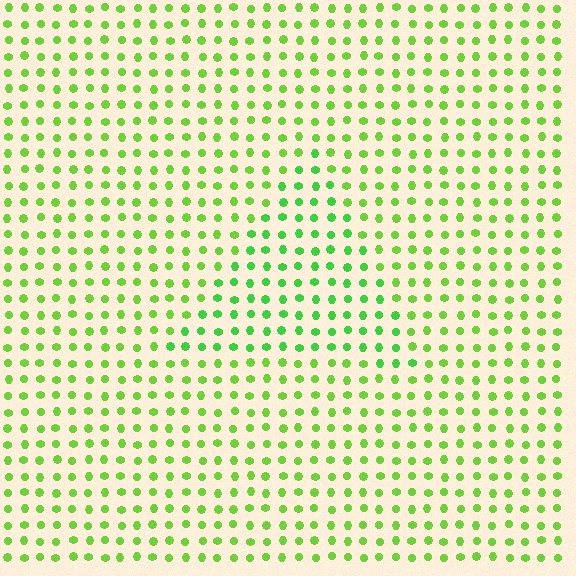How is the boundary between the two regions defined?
The boundary is defined purely by a slight shift in hue (about 23 degrees). Spacing, size, and orientation are identical on both sides.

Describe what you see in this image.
The image is filled with small lime elements in a uniform arrangement. A triangle-shaped region is visible where the elements are tinted to a slightly different hue, forming a subtle color boundary.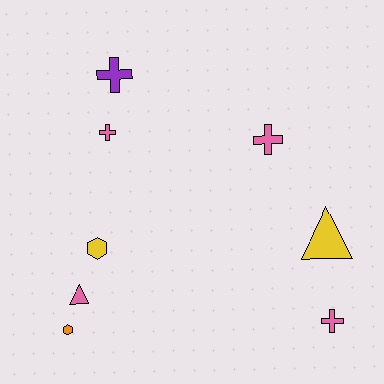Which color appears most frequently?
Pink, with 4 objects.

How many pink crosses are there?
There are 3 pink crosses.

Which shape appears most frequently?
Cross, with 4 objects.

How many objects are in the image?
There are 8 objects.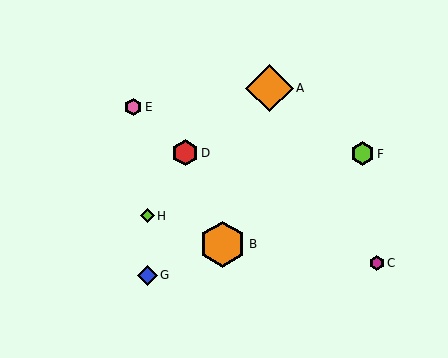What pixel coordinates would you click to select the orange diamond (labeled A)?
Click at (269, 88) to select the orange diamond A.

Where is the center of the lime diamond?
The center of the lime diamond is at (148, 216).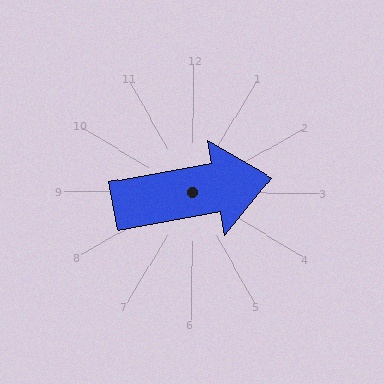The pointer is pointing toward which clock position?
Roughly 3 o'clock.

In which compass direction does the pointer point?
East.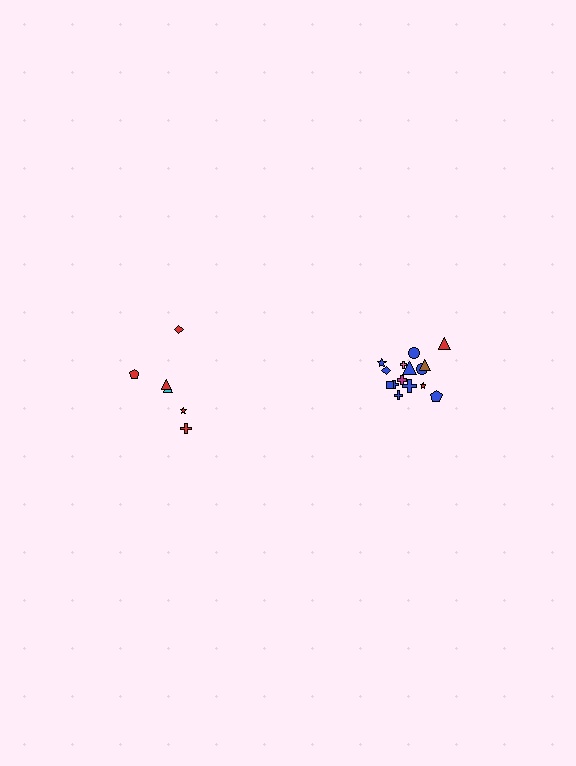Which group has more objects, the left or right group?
The right group.